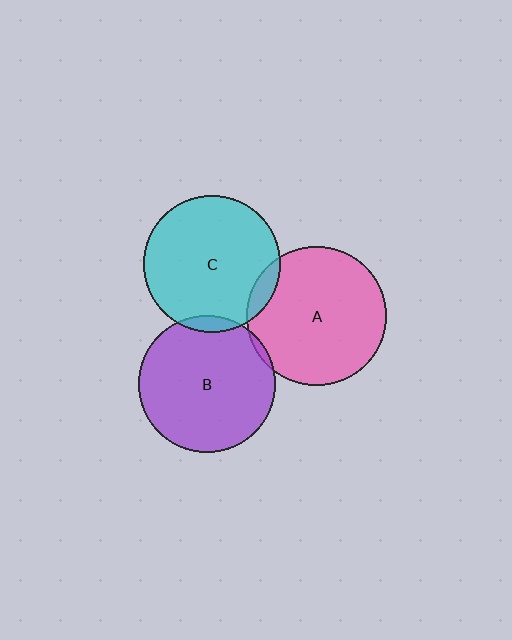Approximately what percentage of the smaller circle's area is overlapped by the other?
Approximately 5%.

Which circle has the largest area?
Circle A (pink).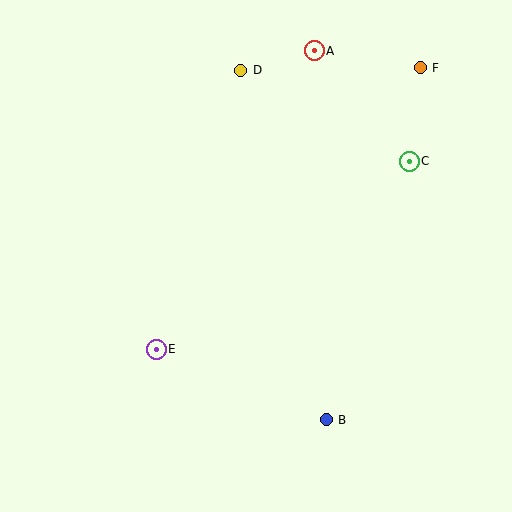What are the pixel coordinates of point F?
Point F is at (420, 68).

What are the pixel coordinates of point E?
Point E is at (156, 349).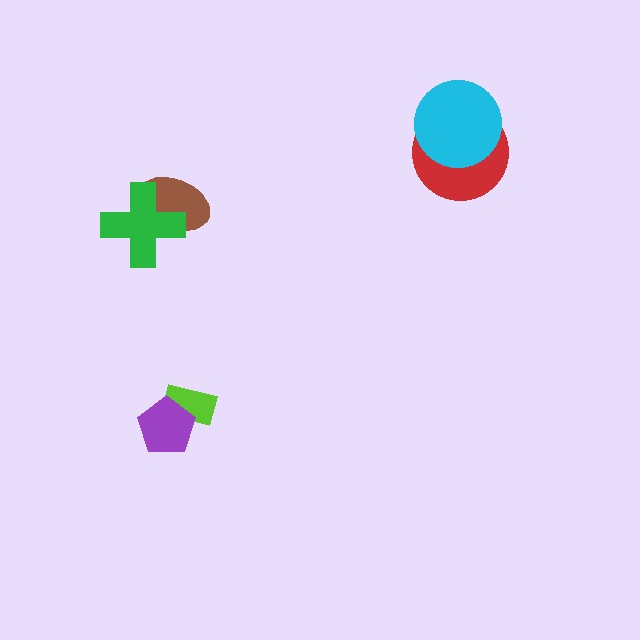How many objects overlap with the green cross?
1 object overlaps with the green cross.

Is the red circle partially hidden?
Yes, it is partially covered by another shape.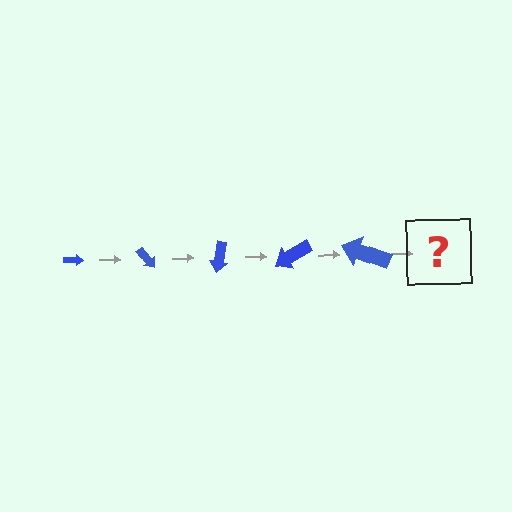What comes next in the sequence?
The next element should be an arrow, larger than the previous one and rotated 250 degrees from the start.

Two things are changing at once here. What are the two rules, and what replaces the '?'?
The two rules are that the arrow grows larger each step and it rotates 50 degrees each step. The '?' should be an arrow, larger than the previous one and rotated 250 degrees from the start.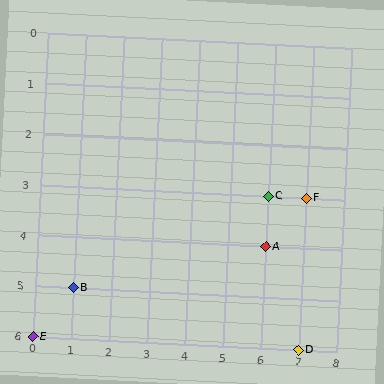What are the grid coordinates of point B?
Point B is at grid coordinates (1, 5).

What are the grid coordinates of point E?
Point E is at grid coordinates (0, 6).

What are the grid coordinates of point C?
Point C is at grid coordinates (6, 3).